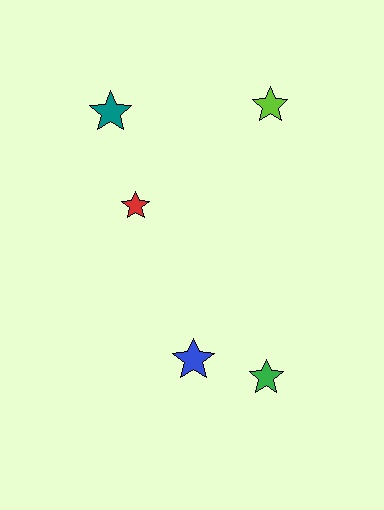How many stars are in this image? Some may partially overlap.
There are 5 stars.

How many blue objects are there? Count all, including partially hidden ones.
There is 1 blue object.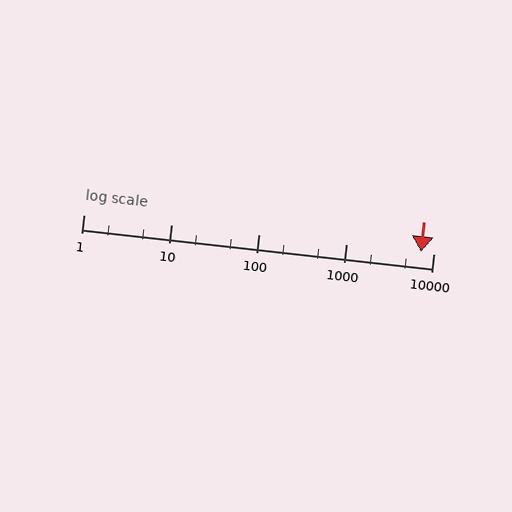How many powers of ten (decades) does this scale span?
The scale spans 4 decades, from 1 to 10000.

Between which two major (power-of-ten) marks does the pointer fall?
The pointer is between 1000 and 10000.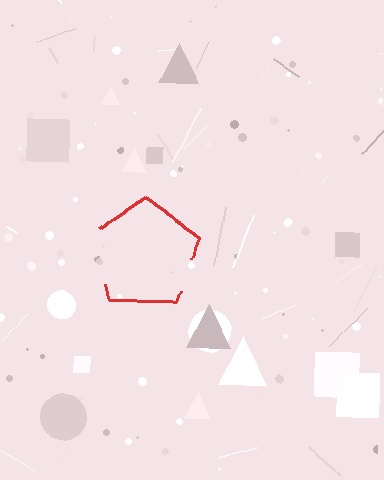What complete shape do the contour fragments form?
The contour fragments form a pentagon.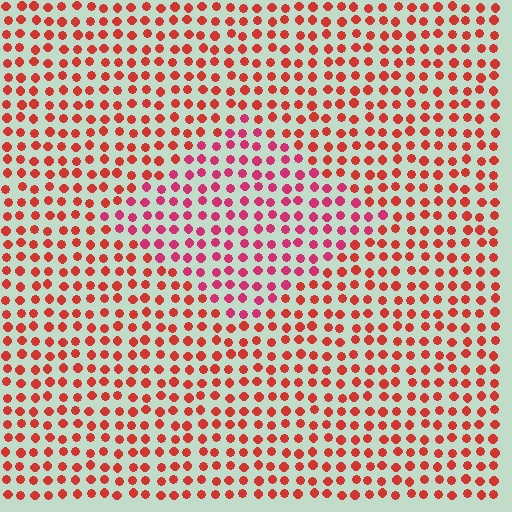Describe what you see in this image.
The image is filled with small red elements in a uniform arrangement. A diamond-shaped region is visible where the elements are tinted to a slightly different hue, forming a subtle color boundary.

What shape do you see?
I see a diamond.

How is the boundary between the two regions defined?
The boundary is defined purely by a slight shift in hue (about 28 degrees). Spacing, size, and orientation are identical on both sides.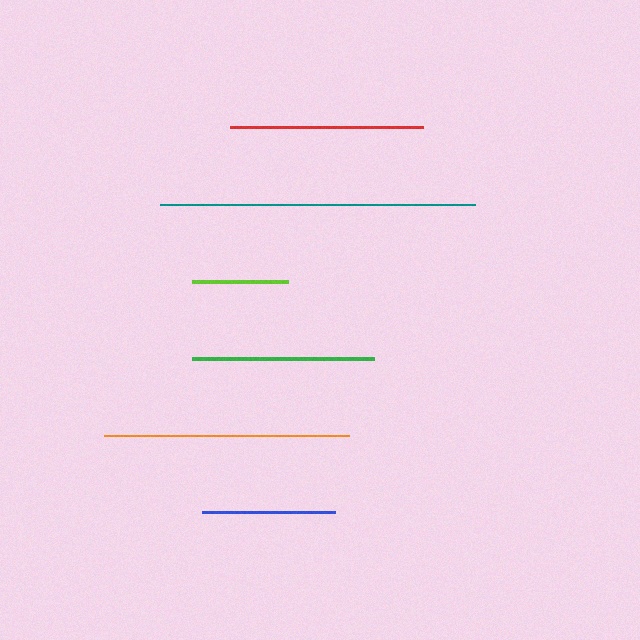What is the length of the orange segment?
The orange segment is approximately 245 pixels long.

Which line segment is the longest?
The teal line is the longest at approximately 315 pixels.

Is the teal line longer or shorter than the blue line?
The teal line is longer than the blue line.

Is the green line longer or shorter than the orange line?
The orange line is longer than the green line.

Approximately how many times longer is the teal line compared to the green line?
The teal line is approximately 1.7 times the length of the green line.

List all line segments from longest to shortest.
From longest to shortest: teal, orange, red, green, blue, lime.